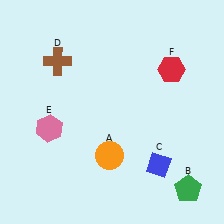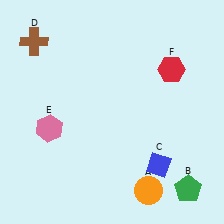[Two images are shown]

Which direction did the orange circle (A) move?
The orange circle (A) moved right.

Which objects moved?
The objects that moved are: the orange circle (A), the brown cross (D).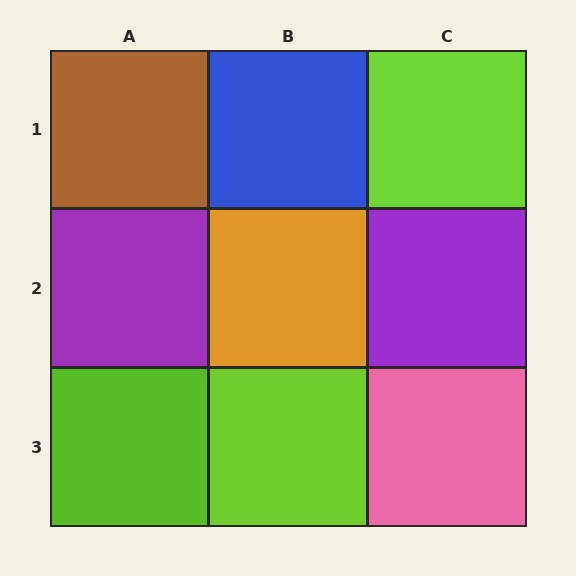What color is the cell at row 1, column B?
Blue.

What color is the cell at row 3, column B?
Lime.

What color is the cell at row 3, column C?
Pink.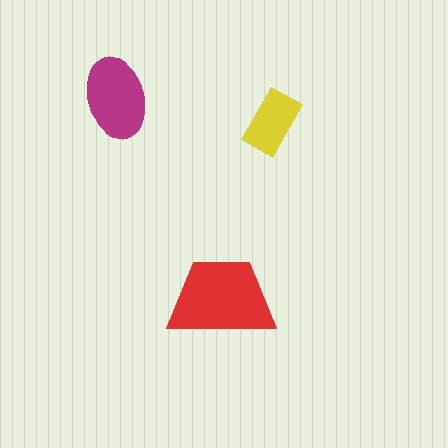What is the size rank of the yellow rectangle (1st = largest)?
3rd.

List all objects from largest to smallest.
The red trapezoid, the magenta ellipse, the yellow rectangle.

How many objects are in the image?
There are 3 objects in the image.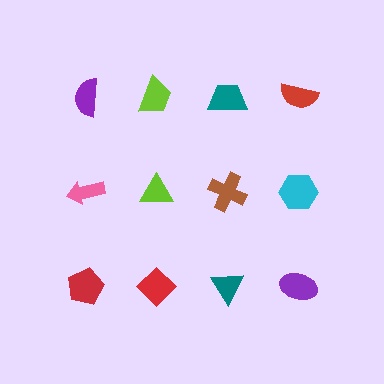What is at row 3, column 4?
A purple ellipse.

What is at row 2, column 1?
A pink arrow.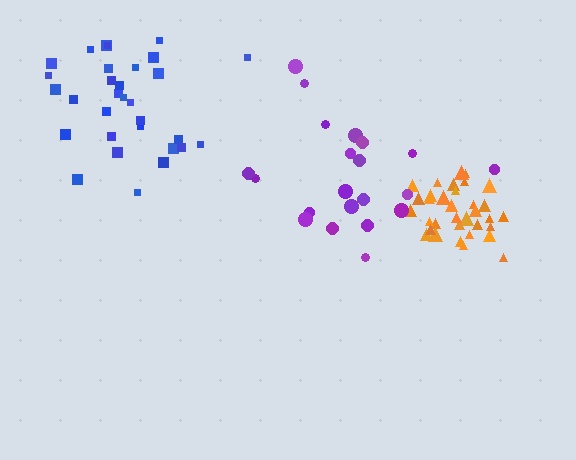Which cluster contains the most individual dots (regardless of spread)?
Orange (34).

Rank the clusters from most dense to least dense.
orange, blue, purple.